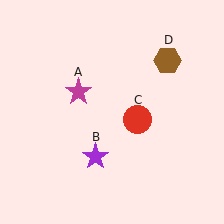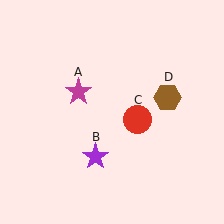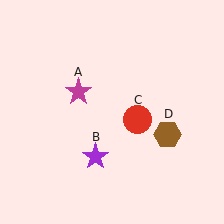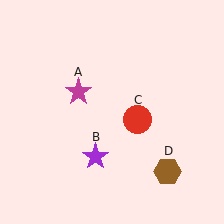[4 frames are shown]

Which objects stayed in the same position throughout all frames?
Magenta star (object A) and purple star (object B) and red circle (object C) remained stationary.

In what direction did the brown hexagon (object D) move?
The brown hexagon (object D) moved down.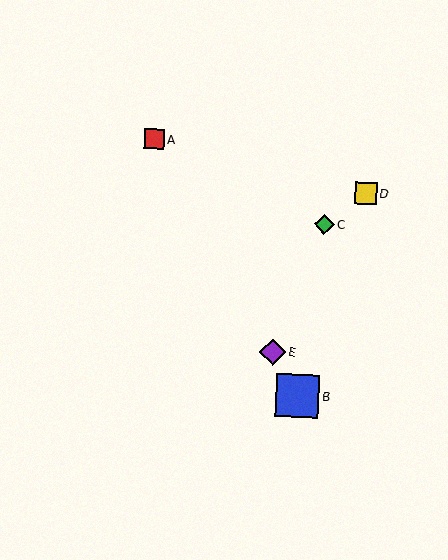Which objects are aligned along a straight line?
Objects A, B, E are aligned along a straight line.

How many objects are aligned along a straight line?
3 objects (A, B, E) are aligned along a straight line.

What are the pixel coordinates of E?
Object E is at (273, 352).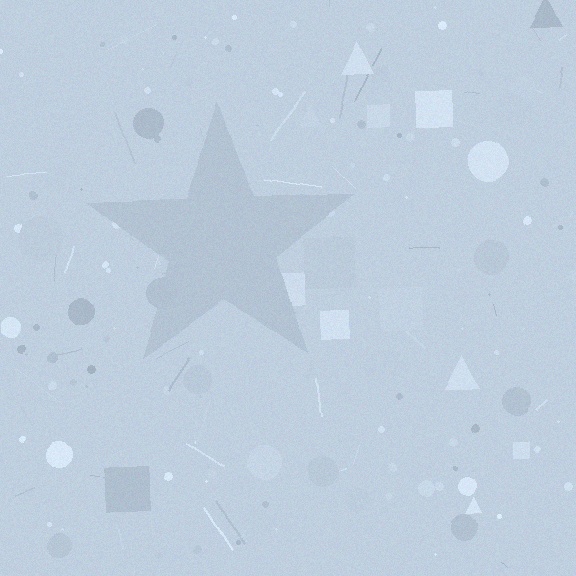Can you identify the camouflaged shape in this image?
The camouflaged shape is a star.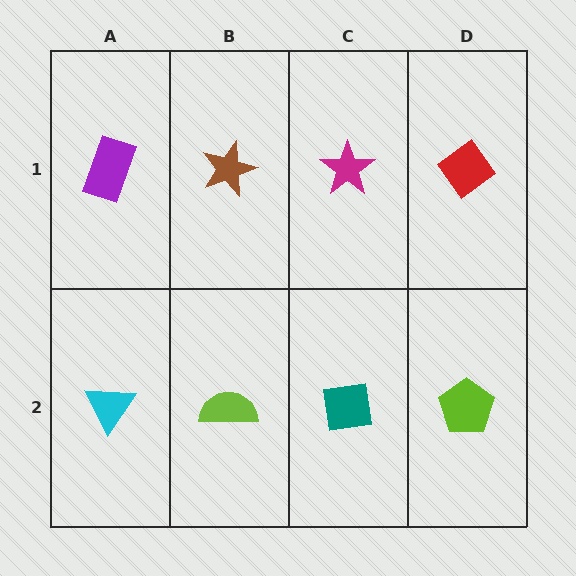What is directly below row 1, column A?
A cyan triangle.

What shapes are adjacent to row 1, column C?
A teal square (row 2, column C), a brown star (row 1, column B), a red diamond (row 1, column D).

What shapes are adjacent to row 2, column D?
A red diamond (row 1, column D), a teal square (row 2, column C).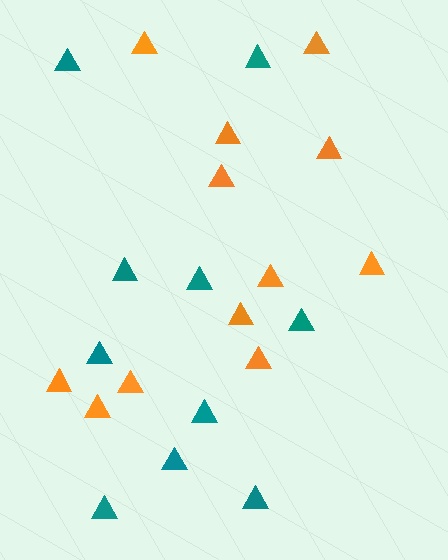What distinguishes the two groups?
There are 2 groups: one group of teal triangles (10) and one group of orange triangles (12).